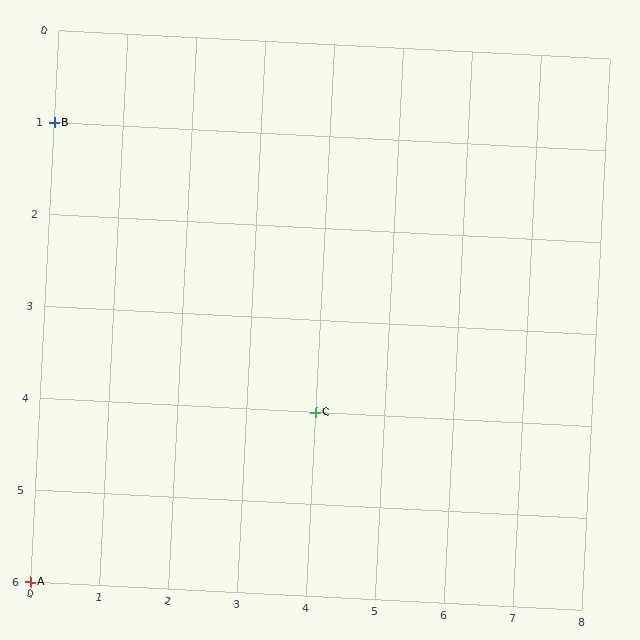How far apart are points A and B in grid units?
Points A and B are 5 rows apart.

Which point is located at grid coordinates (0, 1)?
Point B is at (0, 1).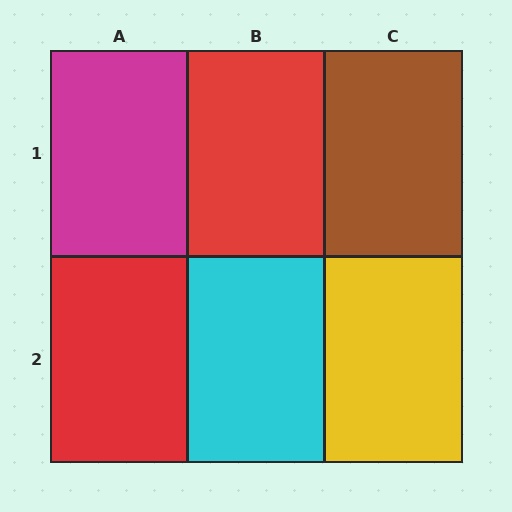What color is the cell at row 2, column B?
Cyan.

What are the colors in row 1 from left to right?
Magenta, red, brown.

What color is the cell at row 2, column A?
Red.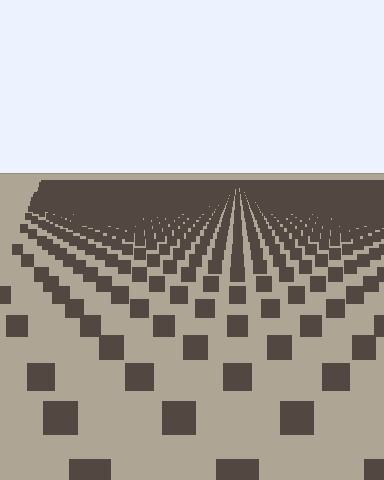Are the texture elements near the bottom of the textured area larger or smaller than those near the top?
Larger. Near the bottom, elements are closer to the viewer and appear at a bigger on-screen size.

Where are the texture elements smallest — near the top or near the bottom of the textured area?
Near the top.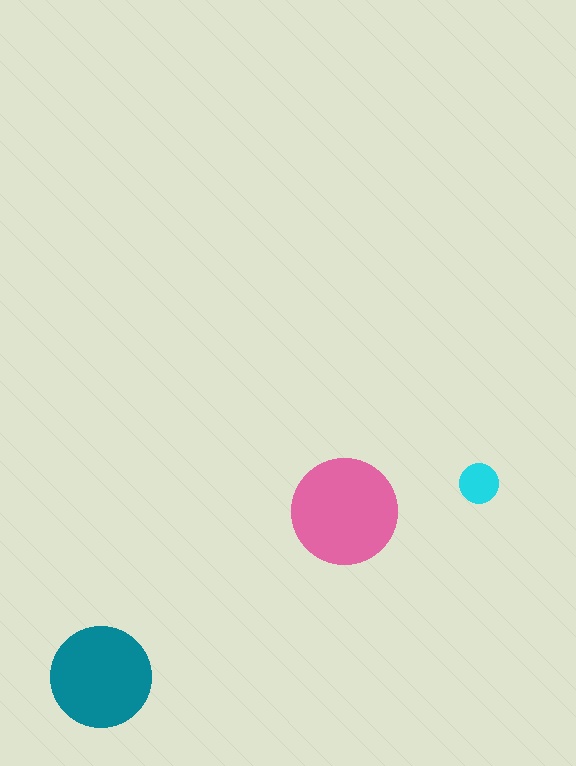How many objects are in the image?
There are 3 objects in the image.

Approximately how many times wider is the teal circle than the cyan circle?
About 2.5 times wider.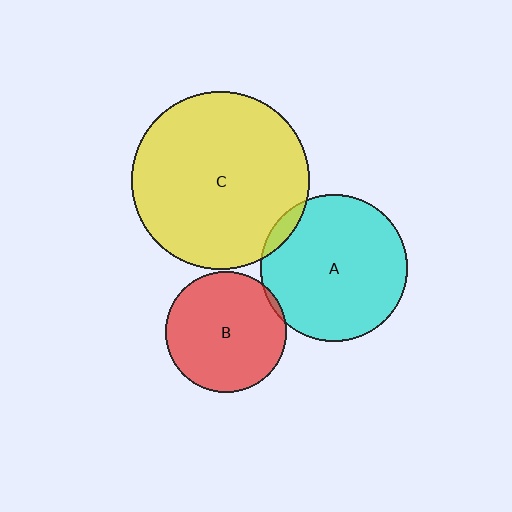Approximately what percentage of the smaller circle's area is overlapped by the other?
Approximately 5%.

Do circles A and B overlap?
Yes.